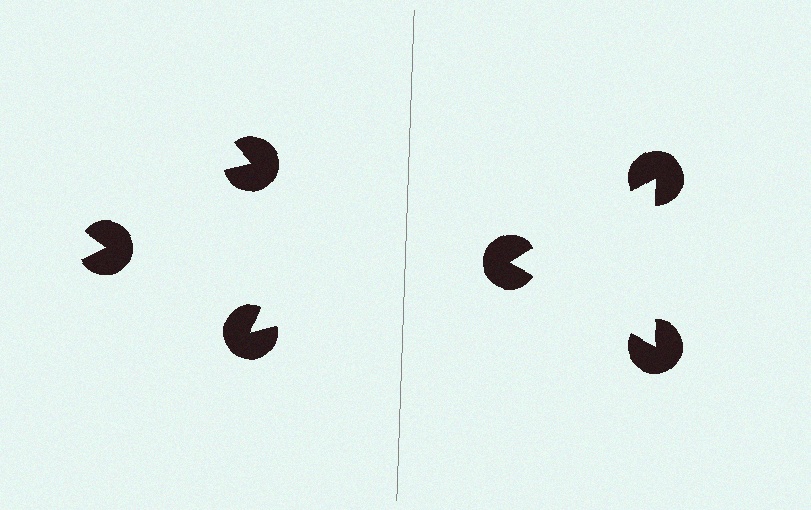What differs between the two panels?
The pac-man discs are positioned identically on both sides; only the wedge orientations differ. On the right they align to a triangle; on the left they are misaligned.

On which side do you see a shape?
An illusory triangle appears on the right side. On the left side the wedge cuts are rotated, so no coherent shape forms.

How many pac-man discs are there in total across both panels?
6 — 3 on each side.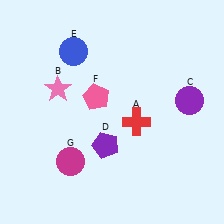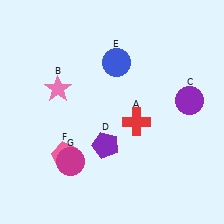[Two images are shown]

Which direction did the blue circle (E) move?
The blue circle (E) moved right.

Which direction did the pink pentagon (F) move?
The pink pentagon (F) moved down.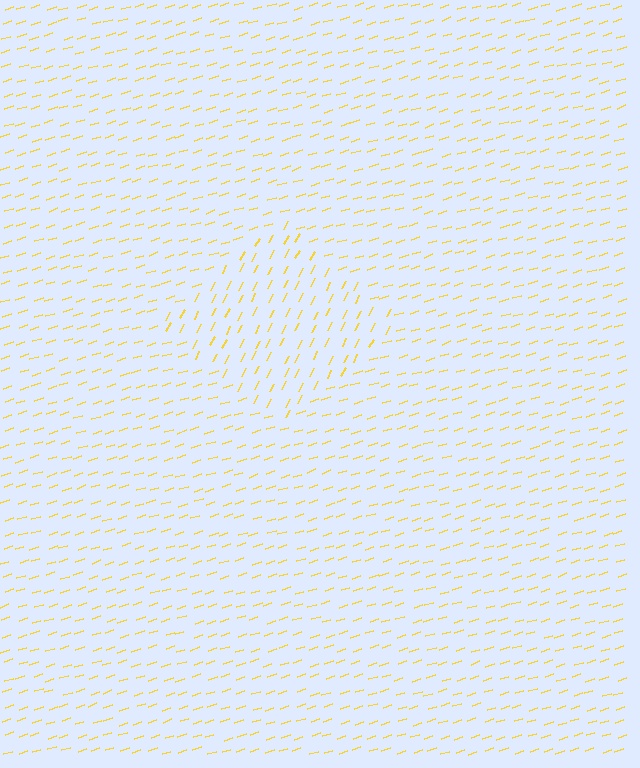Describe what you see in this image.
The image is filled with small yellow line segments. A diamond region in the image has lines oriented differently from the surrounding lines, creating a visible texture boundary.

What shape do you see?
I see a diamond.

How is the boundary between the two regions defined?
The boundary is defined purely by a change in line orientation (approximately 45 degrees difference). All lines are the same color and thickness.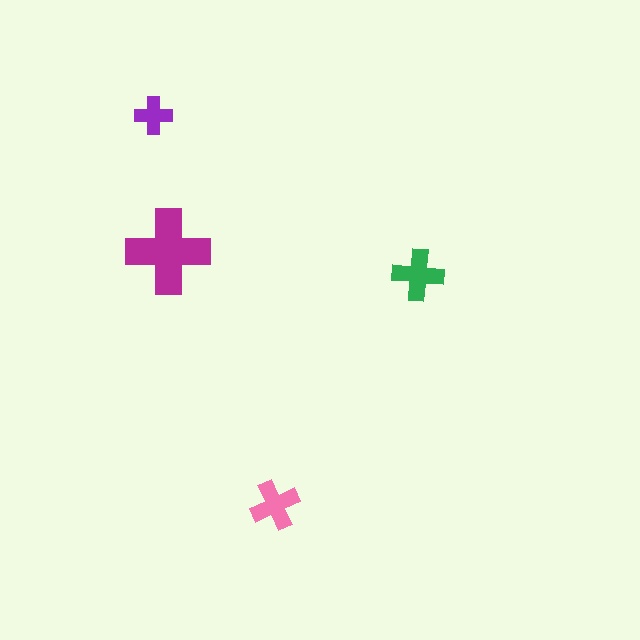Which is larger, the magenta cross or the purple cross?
The magenta one.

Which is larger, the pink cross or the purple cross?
The pink one.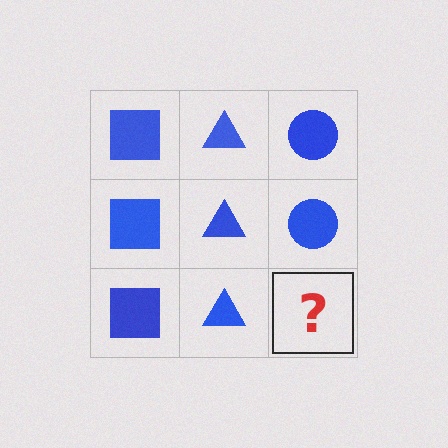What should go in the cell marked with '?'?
The missing cell should contain a blue circle.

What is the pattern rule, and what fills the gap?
The rule is that each column has a consistent shape. The gap should be filled with a blue circle.